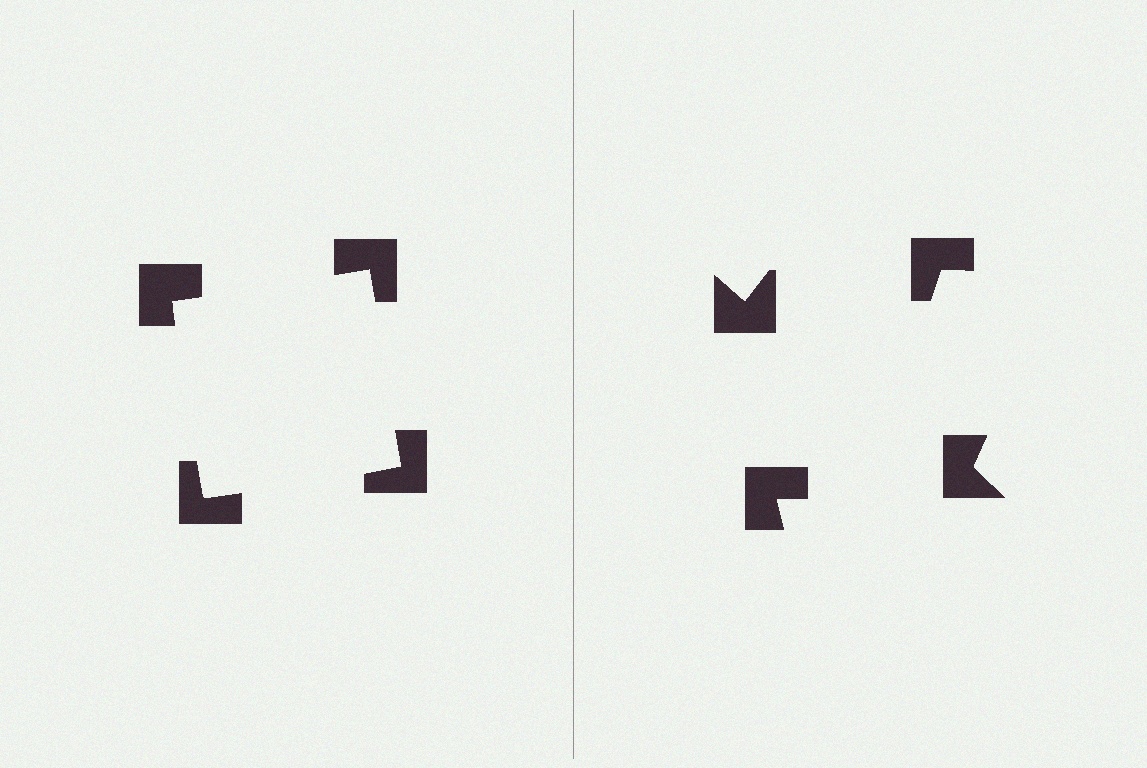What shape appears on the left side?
An illusory square.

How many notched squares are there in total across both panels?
8 — 4 on each side.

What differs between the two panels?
The notched squares are positioned identically on both sides; only the wedge orientations differ. On the left they align to a square; on the right they are misaligned.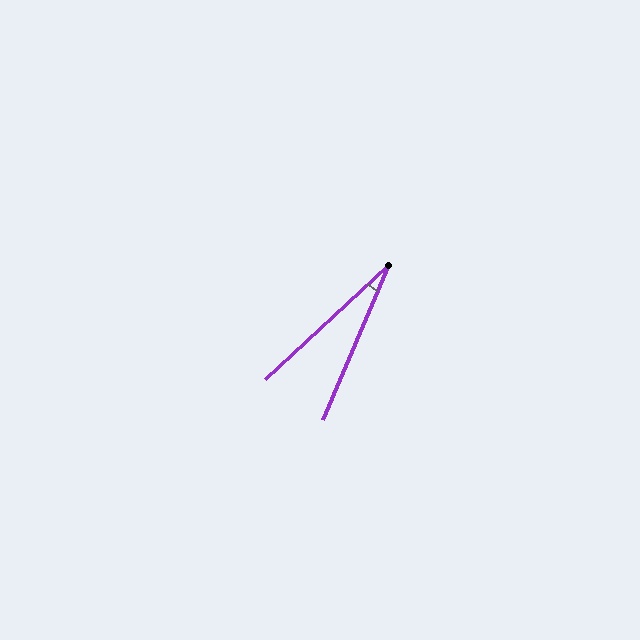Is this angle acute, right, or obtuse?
It is acute.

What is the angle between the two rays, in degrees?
Approximately 24 degrees.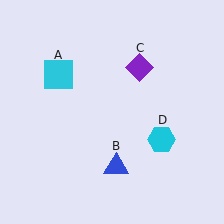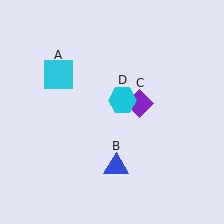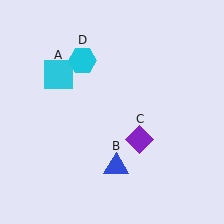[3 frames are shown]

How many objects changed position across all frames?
2 objects changed position: purple diamond (object C), cyan hexagon (object D).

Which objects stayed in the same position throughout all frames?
Cyan square (object A) and blue triangle (object B) remained stationary.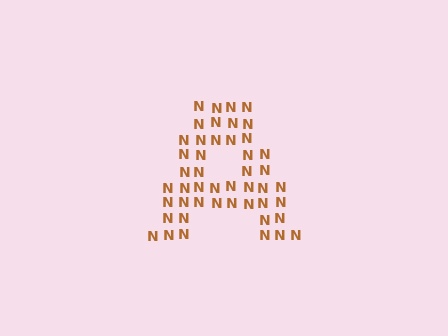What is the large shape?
The large shape is the letter A.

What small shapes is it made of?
It is made of small letter N's.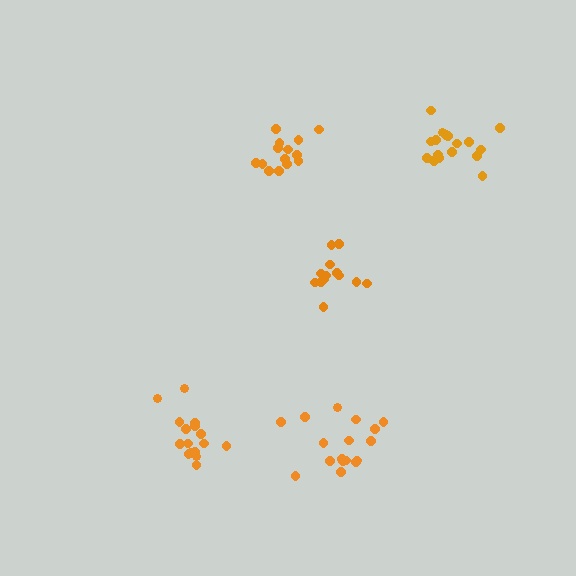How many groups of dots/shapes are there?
There are 5 groups.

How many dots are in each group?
Group 1: 14 dots, Group 2: 17 dots, Group 3: 17 dots, Group 4: 13 dots, Group 5: 16 dots (77 total).